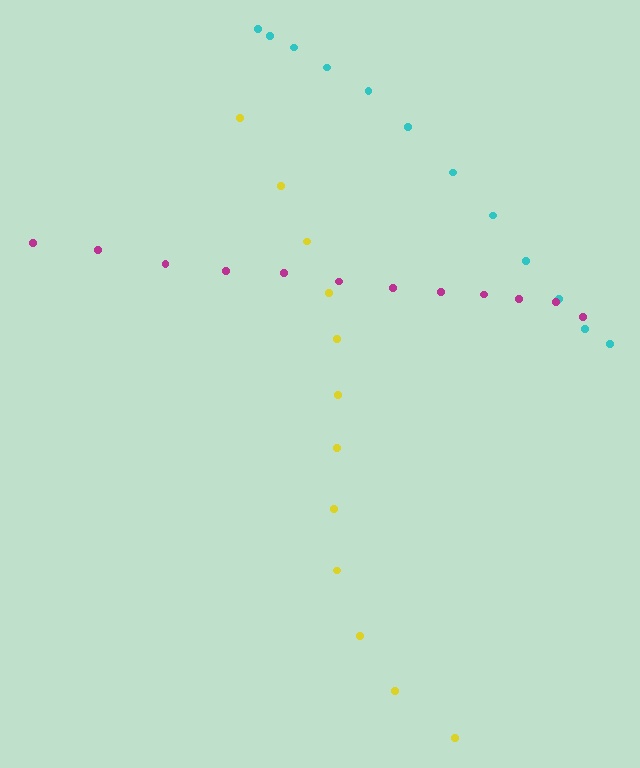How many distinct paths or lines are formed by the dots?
There are 3 distinct paths.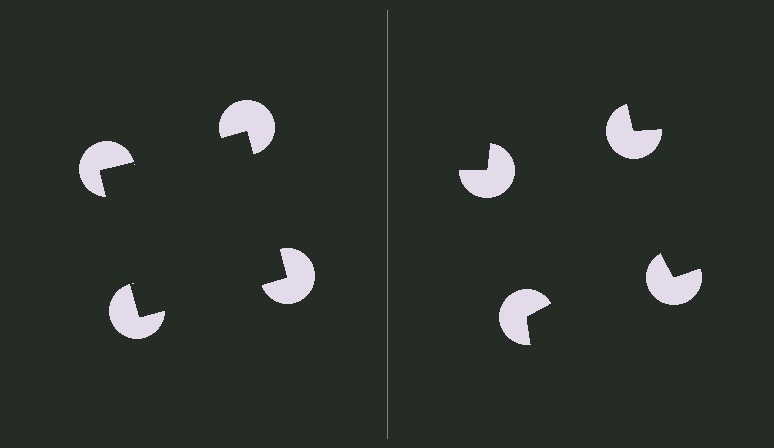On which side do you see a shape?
An illusory square appears on the left side. On the right side the wedge cuts are rotated, so no coherent shape forms.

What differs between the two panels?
The pac-man discs are positioned identically on both sides; only the wedge orientations differ. On the left they align to a square; on the right they are misaligned.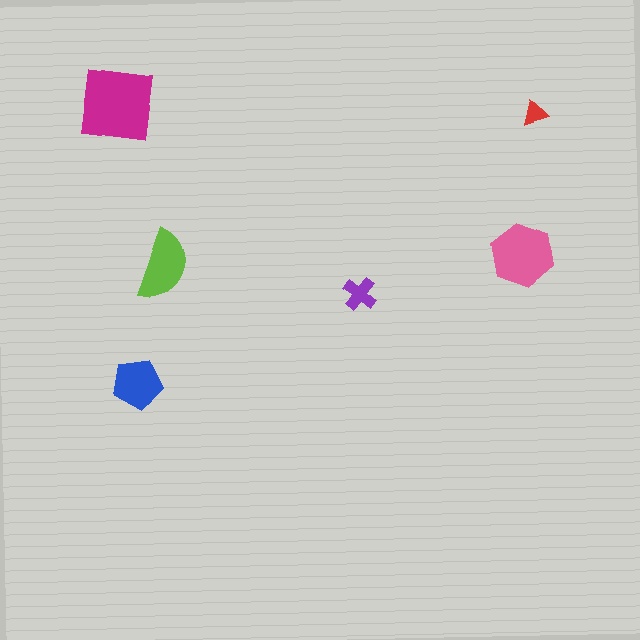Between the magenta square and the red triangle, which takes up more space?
The magenta square.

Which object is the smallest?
The red triangle.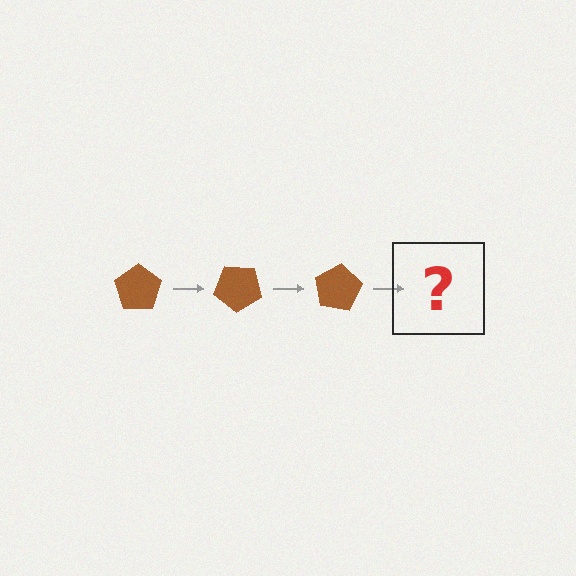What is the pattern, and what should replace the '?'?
The pattern is that the pentagon rotates 40 degrees each step. The '?' should be a brown pentagon rotated 120 degrees.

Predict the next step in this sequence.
The next step is a brown pentagon rotated 120 degrees.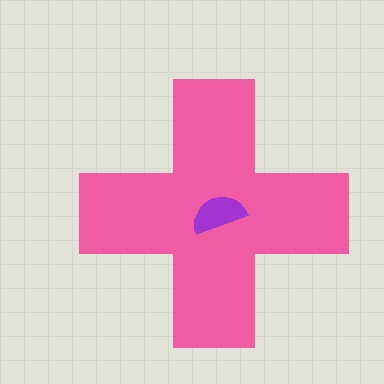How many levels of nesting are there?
2.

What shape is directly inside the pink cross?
The purple semicircle.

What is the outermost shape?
The pink cross.